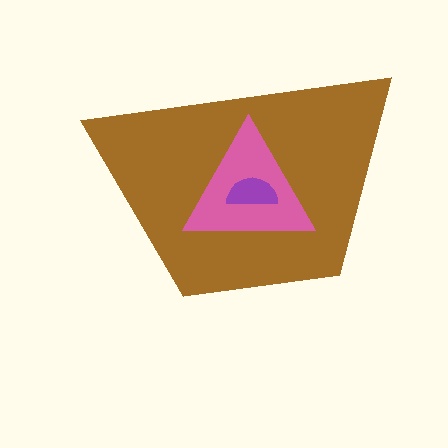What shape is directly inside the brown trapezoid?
The pink triangle.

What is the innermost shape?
The purple semicircle.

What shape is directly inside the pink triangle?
The purple semicircle.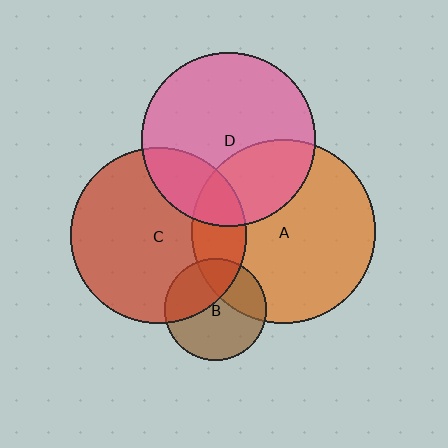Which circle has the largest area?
Circle A (orange).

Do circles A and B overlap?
Yes.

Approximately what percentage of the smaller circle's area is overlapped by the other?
Approximately 30%.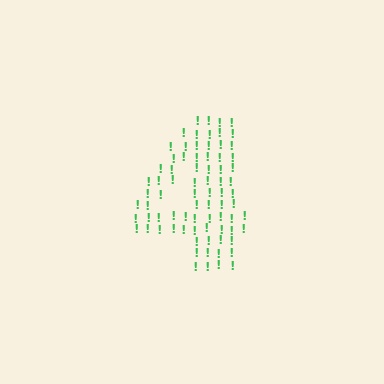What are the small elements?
The small elements are exclamation marks.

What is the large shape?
The large shape is the digit 4.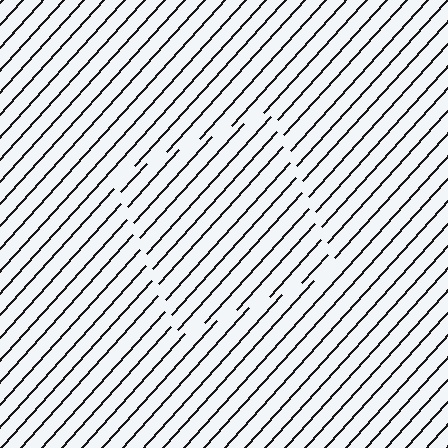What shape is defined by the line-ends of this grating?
An illusory square. The interior of the shape contains the same grating, shifted by half a period — the contour is defined by the phase discontinuity where line-ends from the inner and outer gratings abut.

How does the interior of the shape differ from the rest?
The interior of the shape contains the same grating, shifted by half a period — the contour is defined by the phase discontinuity where line-ends from the inner and outer gratings abut.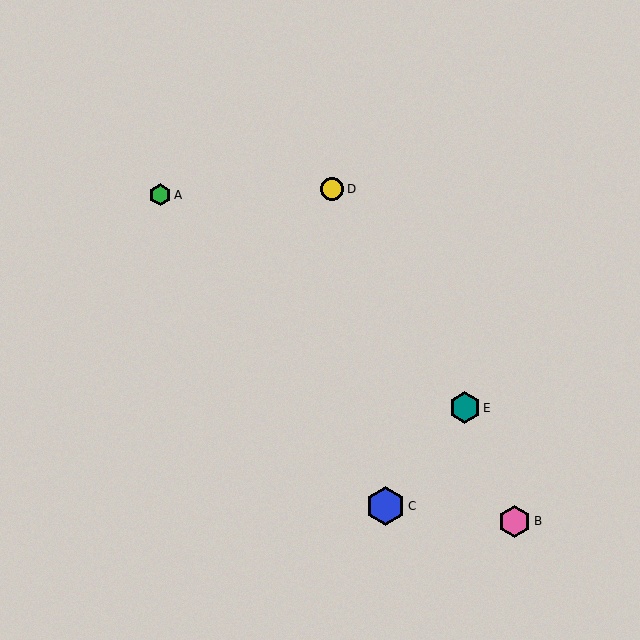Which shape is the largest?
The blue hexagon (labeled C) is the largest.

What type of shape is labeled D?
Shape D is a yellow circle.